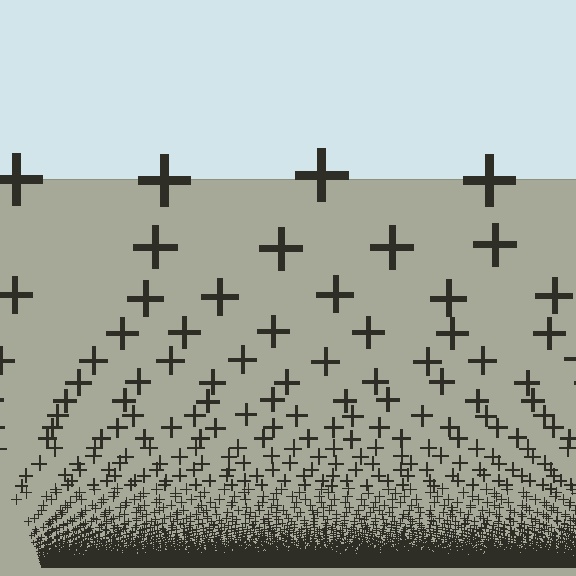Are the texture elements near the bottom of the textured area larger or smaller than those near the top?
Smaller. The gradient is inverted — elements near the bottom are smaller and denser.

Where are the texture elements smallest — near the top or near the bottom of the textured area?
Near the bottom.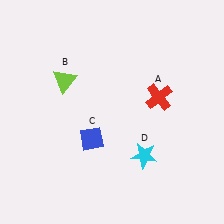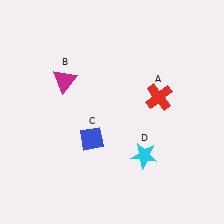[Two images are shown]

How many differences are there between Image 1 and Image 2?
There is 1 difference between the two images.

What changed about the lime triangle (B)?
In Image 1, B is lime. In Image 2, it changed to magenta.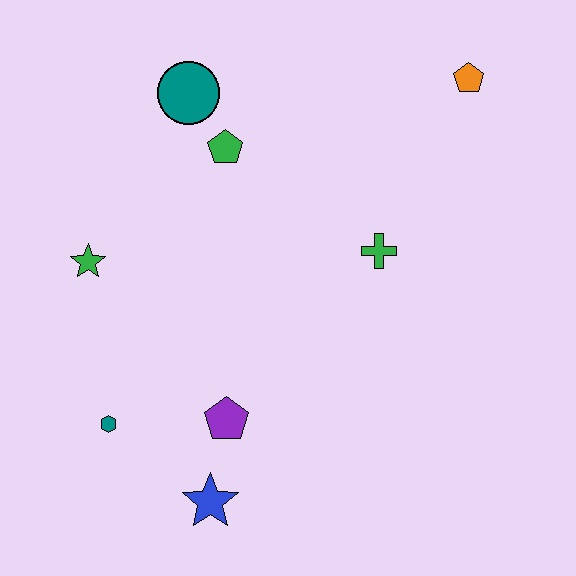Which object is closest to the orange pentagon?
The green cross is closest to the orange pentagon.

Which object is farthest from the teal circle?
The blue star is farthest from the teal circle.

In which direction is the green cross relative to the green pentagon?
The green cross is to the right of the green pentagon.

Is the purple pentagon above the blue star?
Yes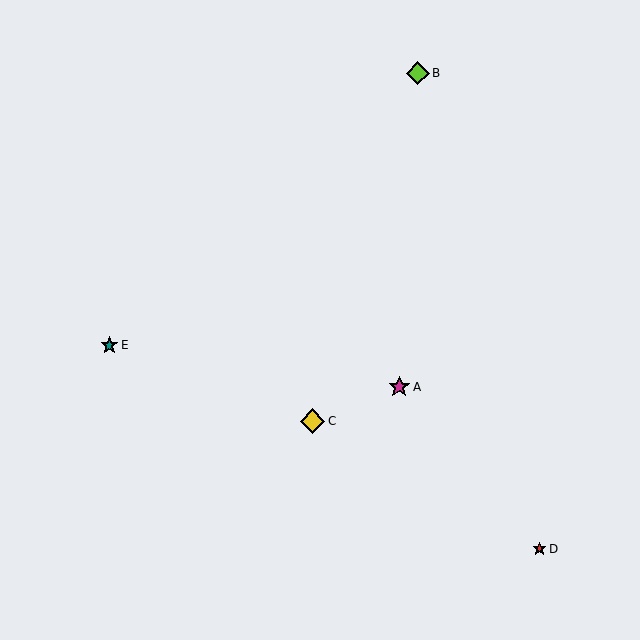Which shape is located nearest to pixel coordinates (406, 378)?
The magenta star (labeled A) at (399, 387) is nearest to that location.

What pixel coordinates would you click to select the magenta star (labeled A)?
Click at (399, 387) to select the magenta star A.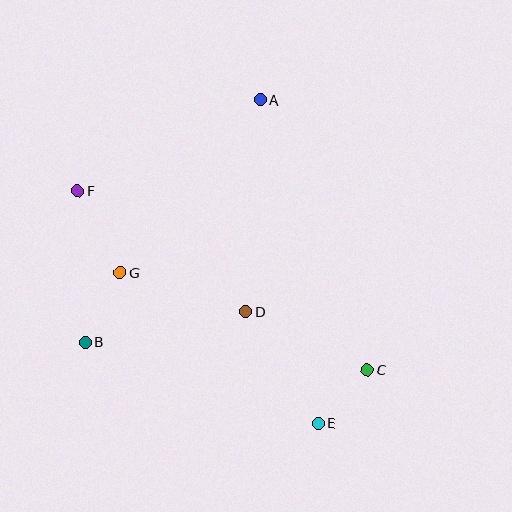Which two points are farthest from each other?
Points C and F are farthest from each other.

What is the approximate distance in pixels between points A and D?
The distance between A and D is approximately 212 pixels.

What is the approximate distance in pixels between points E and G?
The distance between E and G is approximately 248 pixels.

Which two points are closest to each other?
Points C and E are closest to each other.